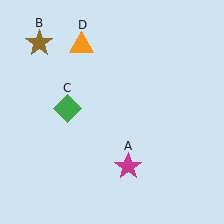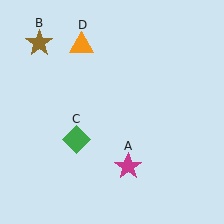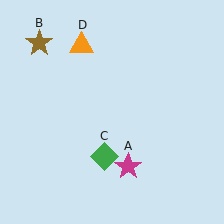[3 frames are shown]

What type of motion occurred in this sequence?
The green diamond (object C) rotated counterclockwise around the center of the scene.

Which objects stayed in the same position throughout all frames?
Magenta star (object A) and brown star (object B) and orange triangle (object D) remained stationary.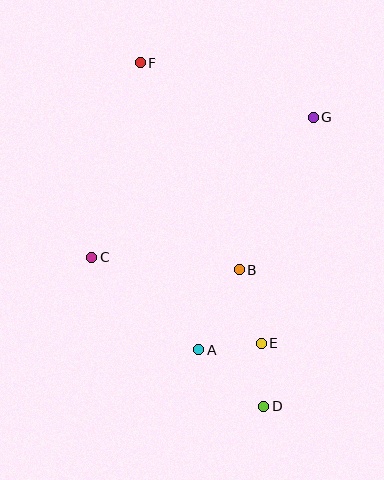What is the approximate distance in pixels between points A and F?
The distance between A and F is approximately 293 pixels.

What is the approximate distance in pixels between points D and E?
The distance between D and E is approximately 63 pixels.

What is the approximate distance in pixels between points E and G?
The distance between E and G is approximately 232 pixels.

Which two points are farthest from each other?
Points D and F are farthest from each other.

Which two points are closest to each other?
Points A and E are closest to each other.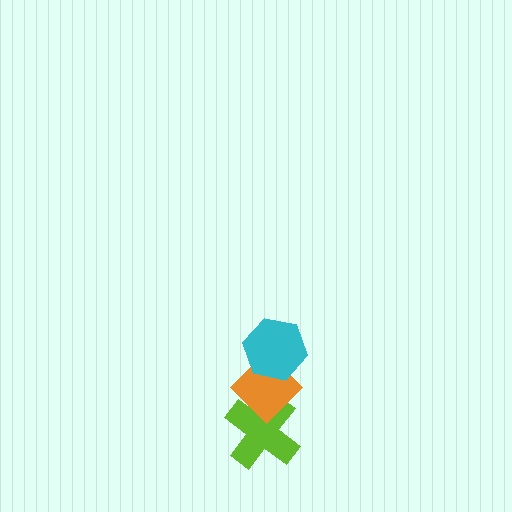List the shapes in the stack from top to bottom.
From top to bottom: the cyan hexagon, the orange diamond, the lime cross.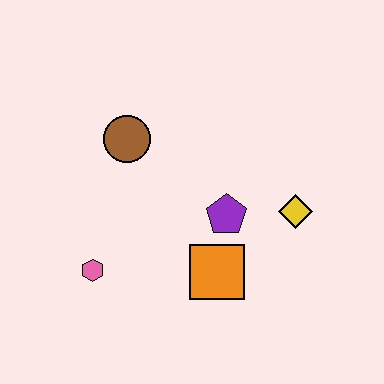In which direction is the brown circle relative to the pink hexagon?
The brown circle is above the pink hexagon.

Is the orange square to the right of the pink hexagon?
Yes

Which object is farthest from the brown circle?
The yellow diamond is farthest from the brown circle.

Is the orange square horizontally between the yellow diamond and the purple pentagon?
No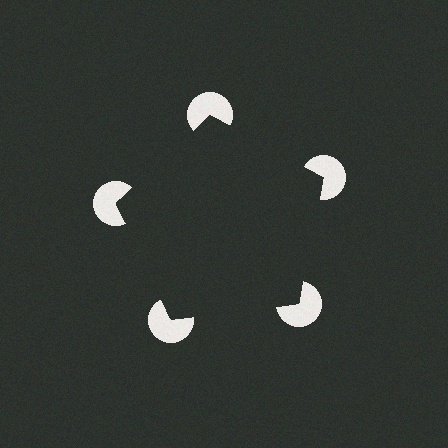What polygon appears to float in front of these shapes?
An illusory pentagon — its edges are inferred from the aligned wedge cuts in the pac-man discs, not physically drawn.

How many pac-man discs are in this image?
There are 5 — one at each vertex of the illusory pentagon.